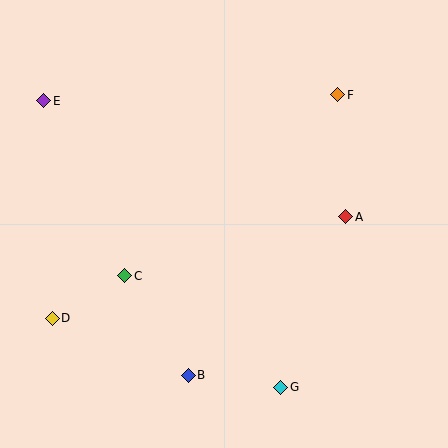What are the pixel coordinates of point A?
Point A is at (346, 217).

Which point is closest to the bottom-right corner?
Point G is closest to the bottom-right corner.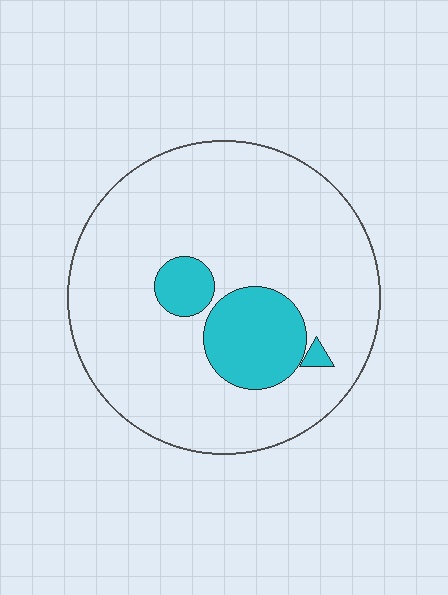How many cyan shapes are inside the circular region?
3.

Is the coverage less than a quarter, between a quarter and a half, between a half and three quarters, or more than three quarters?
Less than a quarter.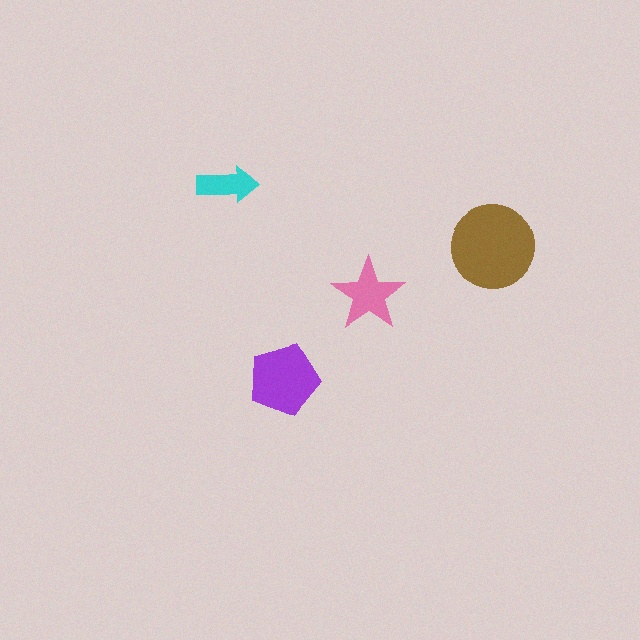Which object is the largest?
The brown circle.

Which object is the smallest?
The cyan arrow.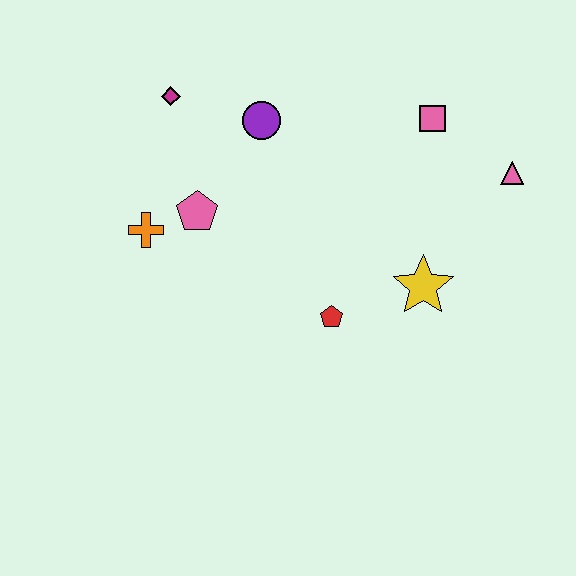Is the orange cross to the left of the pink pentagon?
Yes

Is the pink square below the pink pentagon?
No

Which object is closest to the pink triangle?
The pink square is closest to the pink triangle.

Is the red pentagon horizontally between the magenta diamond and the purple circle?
No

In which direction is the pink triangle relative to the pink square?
The pink triangle is to the right of the pink square.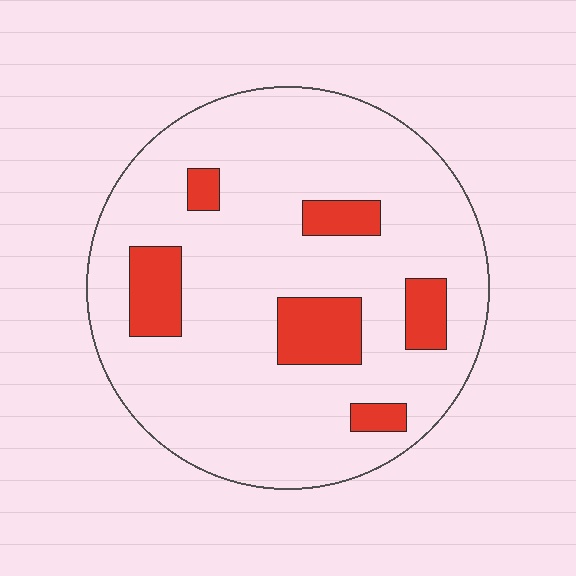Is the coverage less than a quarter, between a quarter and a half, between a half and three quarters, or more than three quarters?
Less than a quarter.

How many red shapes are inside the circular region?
6.